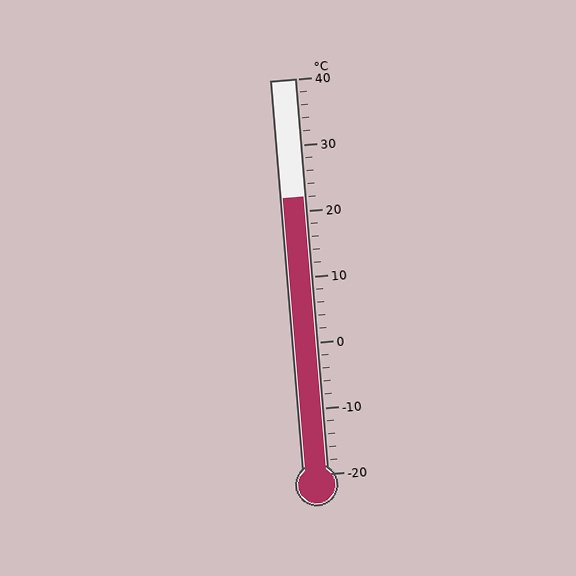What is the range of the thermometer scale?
The thermometer scale ranges from -20°C to 40°C.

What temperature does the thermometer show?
The thermometer shows approximately 22°C.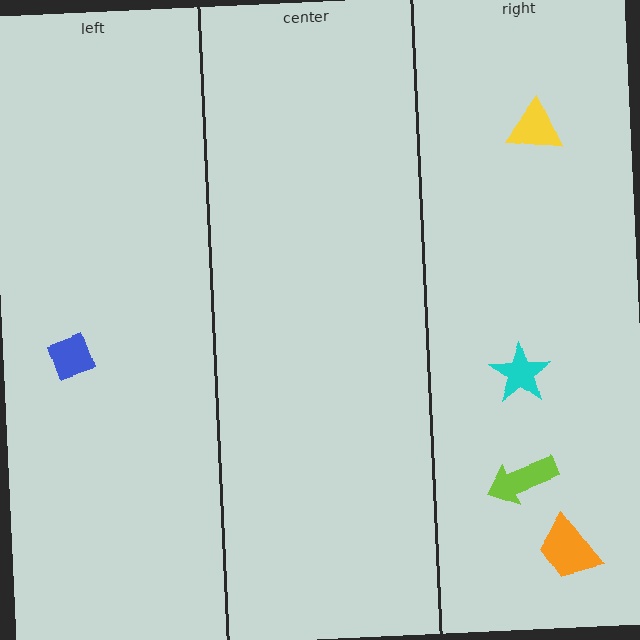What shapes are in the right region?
The cyan star, the lime arrow, the yellow triangle, the orange trapezoid.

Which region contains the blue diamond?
The left region.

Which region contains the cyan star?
The right region.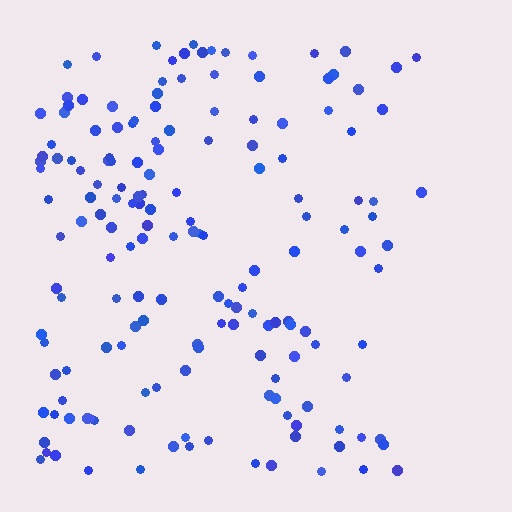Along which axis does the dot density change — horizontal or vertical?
Horizontal.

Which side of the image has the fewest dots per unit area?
The right.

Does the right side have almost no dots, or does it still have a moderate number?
Still a moderate number, just noticeably fewer than the left.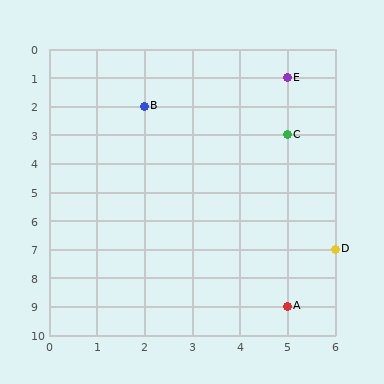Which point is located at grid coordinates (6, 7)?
Point D is at (6, 7).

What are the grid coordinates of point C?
Point C is at grid coordinates (5, 3).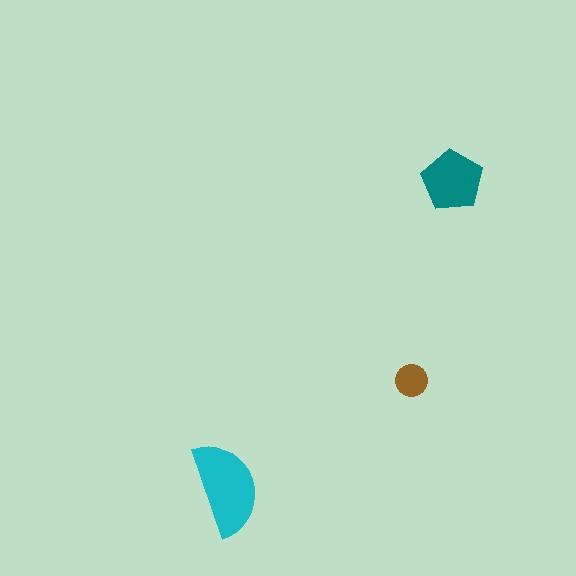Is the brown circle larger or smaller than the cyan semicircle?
Smaller.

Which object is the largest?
The cyan semicircle.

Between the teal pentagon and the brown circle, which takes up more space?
The teal pentagon.